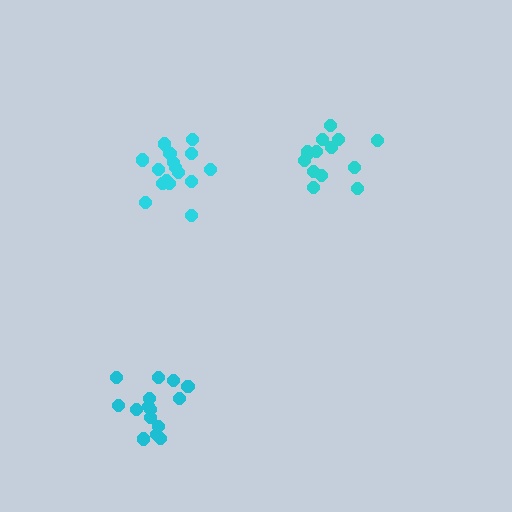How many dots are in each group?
Group 1: 15 dots, Group 2: 15 dots, Group 3: 16 dots (46 total).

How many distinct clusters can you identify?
There are 3 distinct clusters.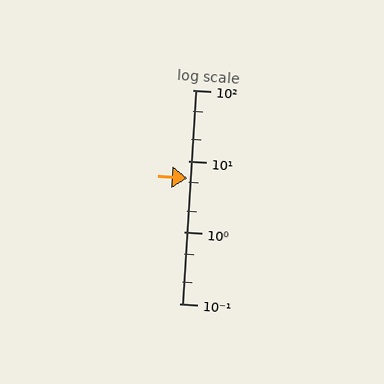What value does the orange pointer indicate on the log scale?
The pointer indicates approximately 5.7.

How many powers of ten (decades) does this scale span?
The scale spans 3 decades, from 0.1 to 100.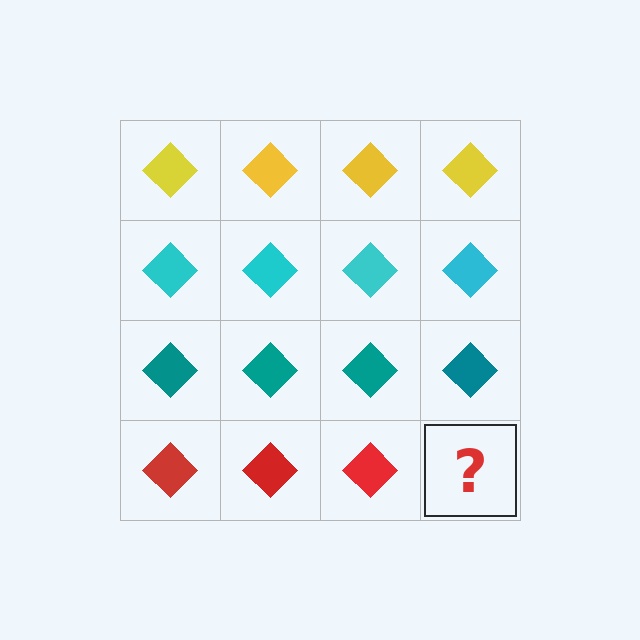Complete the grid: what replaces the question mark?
The question mark should be replaced with a red diamond.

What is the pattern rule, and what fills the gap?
The rule is that each row has a consistent color. The gap should be filled with a red diamond.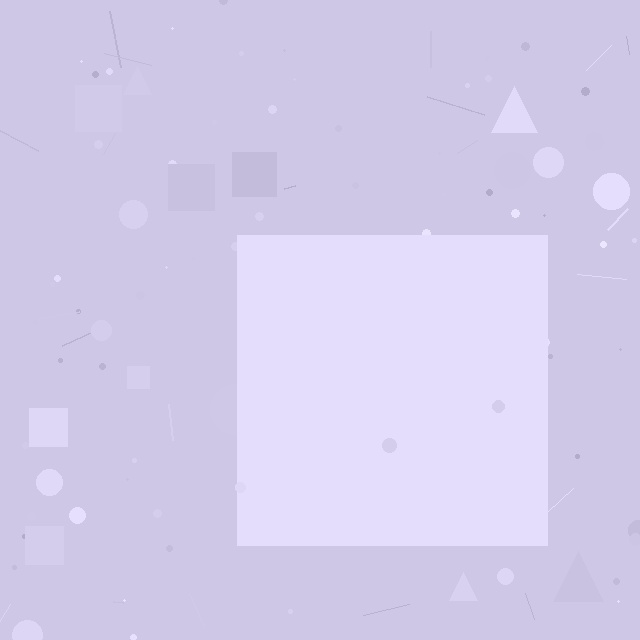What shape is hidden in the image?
A square is hidden in the image.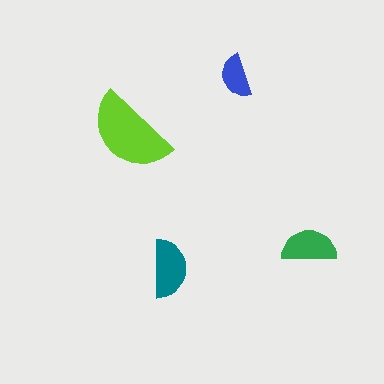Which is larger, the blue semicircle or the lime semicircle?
The lime one.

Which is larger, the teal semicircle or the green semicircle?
The teal one.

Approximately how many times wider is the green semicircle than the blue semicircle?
About 1.5 times wider.